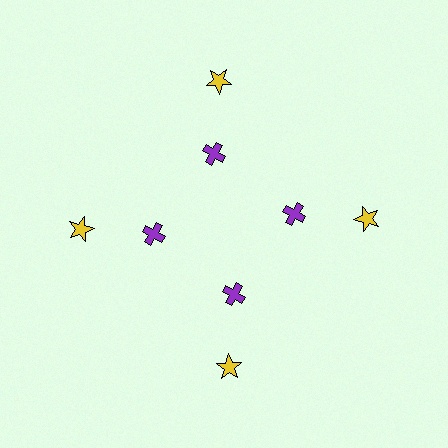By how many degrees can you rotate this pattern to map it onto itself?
The pattern maps onto itself every 90 degrees of rotation.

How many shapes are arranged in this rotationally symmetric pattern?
There are 8 shapes, arranged in 4 groups of 2.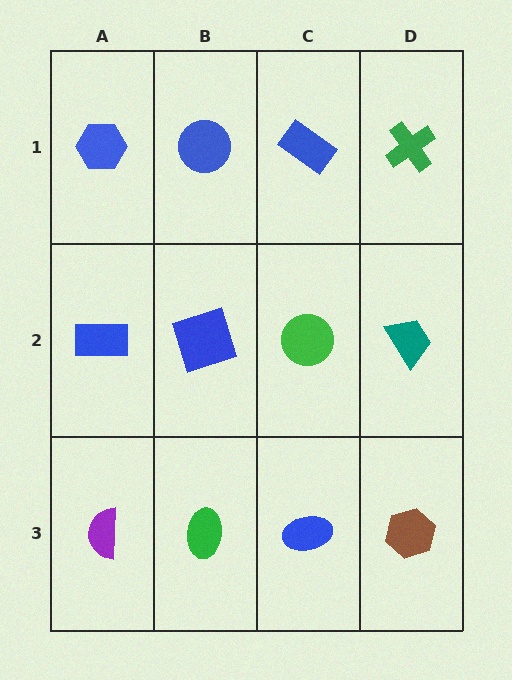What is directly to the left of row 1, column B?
A blue hexagon.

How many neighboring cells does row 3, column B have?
3.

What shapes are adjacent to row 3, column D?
A teal trapezoid (row 2, column D), a blue ellipse (row 3, column C).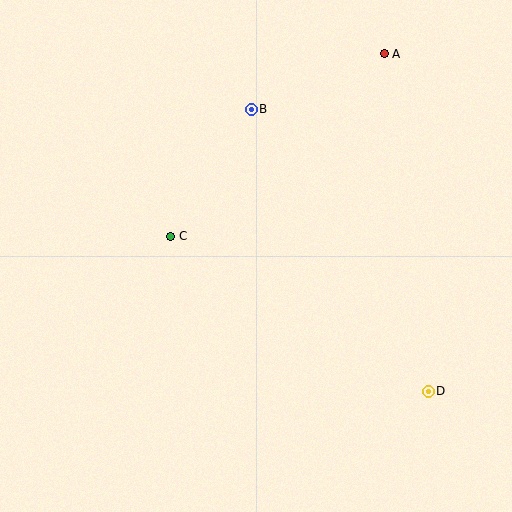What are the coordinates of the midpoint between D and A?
The midpoint between D and A is at (406, 223).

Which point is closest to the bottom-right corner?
Point D is closest to the bottom-right corner.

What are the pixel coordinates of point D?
Point D is at (428, 391).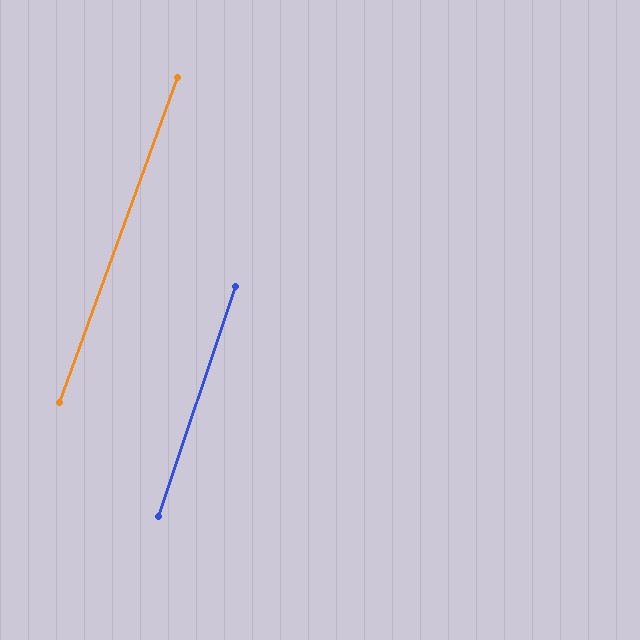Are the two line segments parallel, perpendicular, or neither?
Parallel — their directions differ by only 1.3°.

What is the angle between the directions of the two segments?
Approximately 1 degree.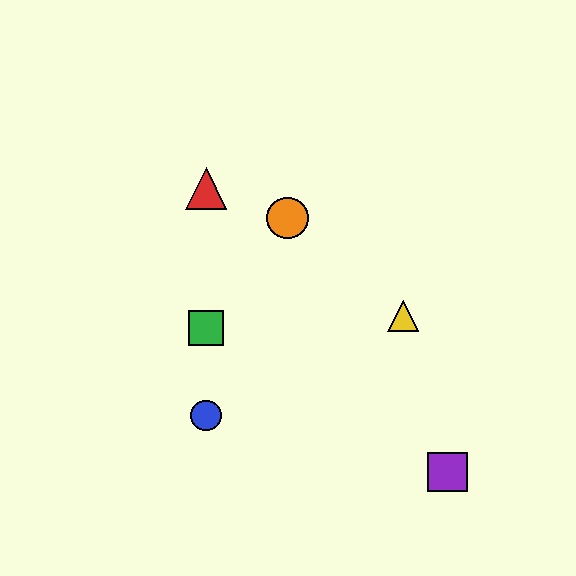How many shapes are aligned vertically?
3 shapes (the red triangle, the blue circle, the green square) are aligned vertically.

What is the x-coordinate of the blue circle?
The blue circle is at x≈206.